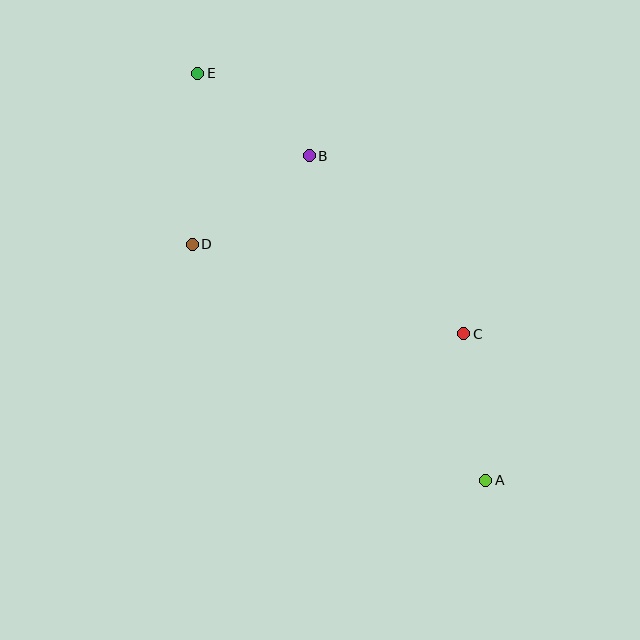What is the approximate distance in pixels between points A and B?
The distance between A and B is approximately 370 pixels.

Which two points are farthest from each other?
Points A and E are farthest from each other.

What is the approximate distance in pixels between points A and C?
The distance between A and C is approximately 148 pixels.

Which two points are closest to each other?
Points B and E are closest to each other.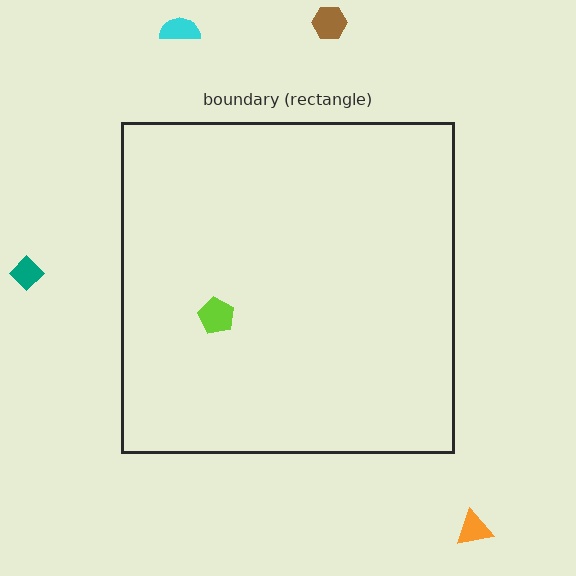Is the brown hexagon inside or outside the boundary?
Outside.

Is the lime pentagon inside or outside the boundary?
Inside.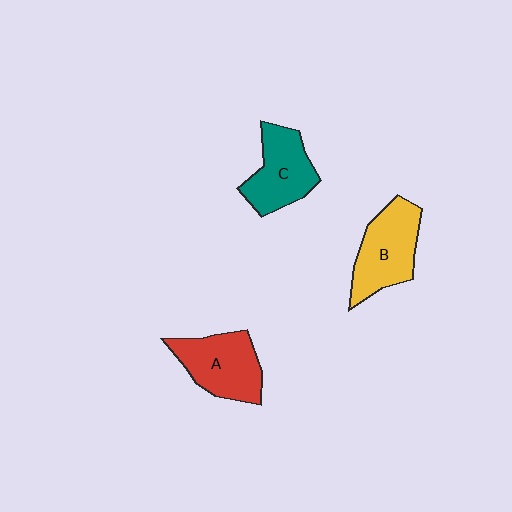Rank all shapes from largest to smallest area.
From largest to smallest: B (yellow), A (red), C (teal).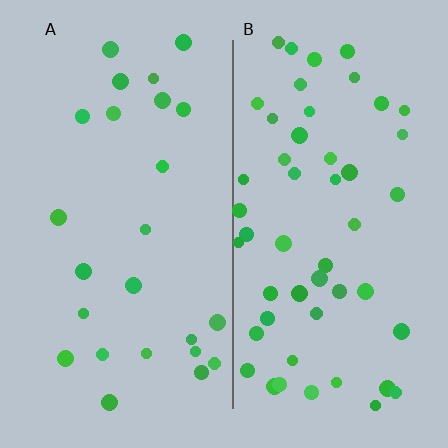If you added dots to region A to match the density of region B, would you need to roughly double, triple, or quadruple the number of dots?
Approximately double.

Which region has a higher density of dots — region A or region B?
B (the right).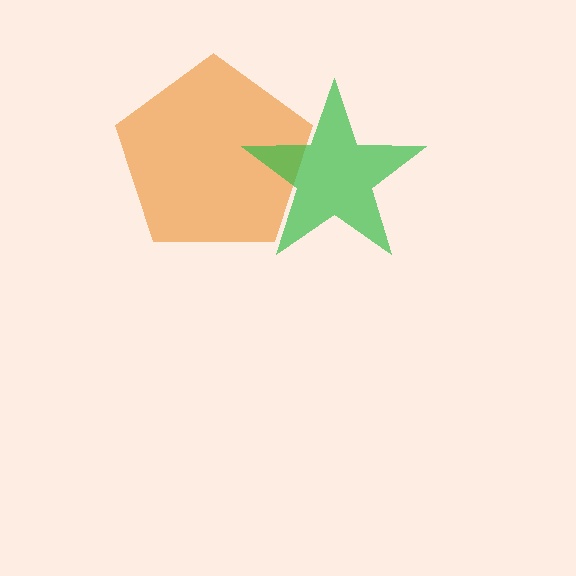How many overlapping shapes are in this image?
There are 2 overlapping shapes in the image.